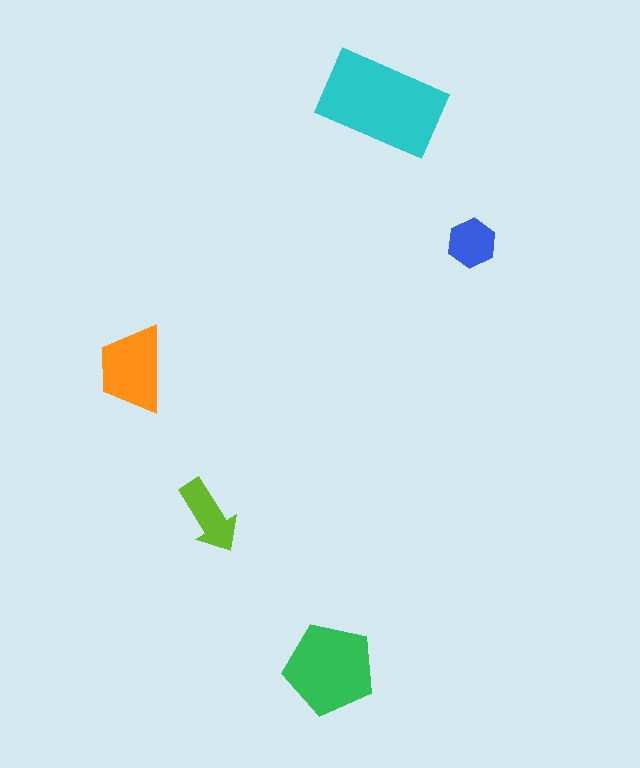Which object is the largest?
The cyan rectangle.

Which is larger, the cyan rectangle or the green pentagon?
The cyan rectangle.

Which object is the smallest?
The blue hexagon.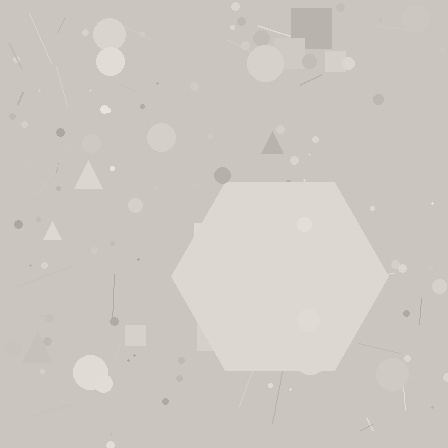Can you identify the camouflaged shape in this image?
The camouflaged shape is a hexagon.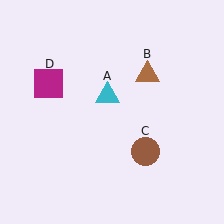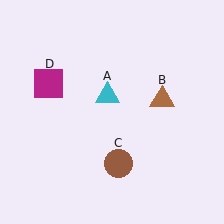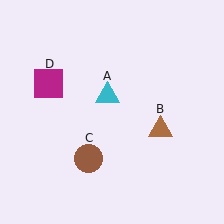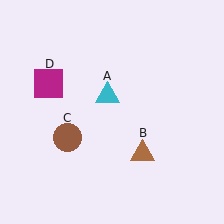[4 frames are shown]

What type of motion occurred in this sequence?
The brown triangle (object B), brown circle (object C) rotated clockwise around the center of the scene.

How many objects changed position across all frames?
2 objects changed position: brown triangle (object B), brown circle (object C).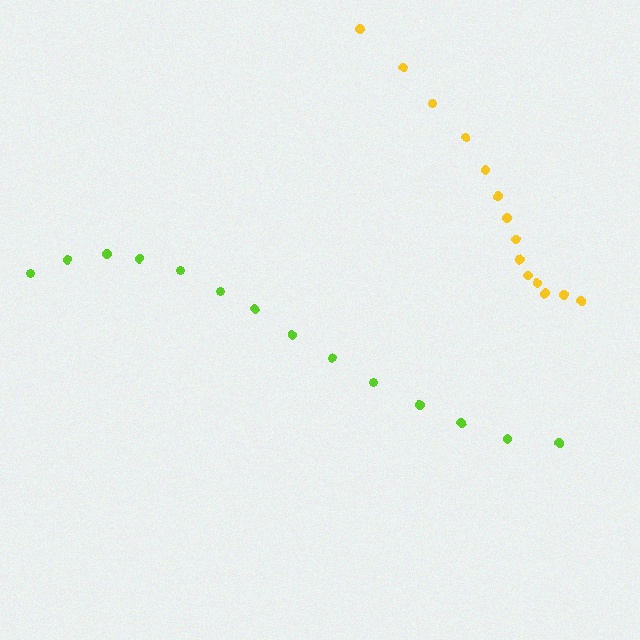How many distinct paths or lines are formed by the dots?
There are 2 distinct paths.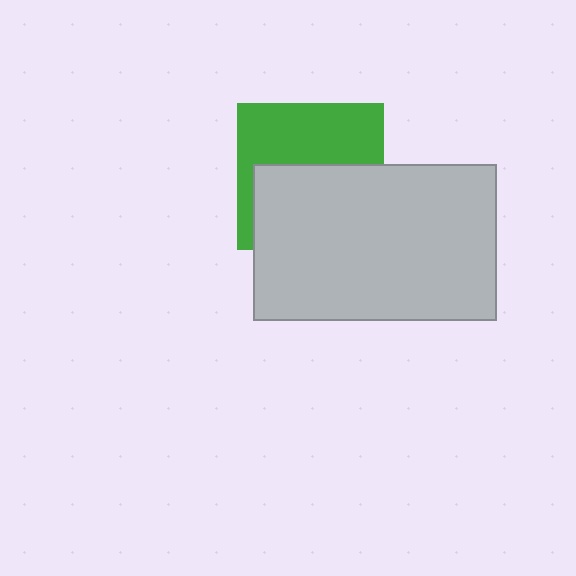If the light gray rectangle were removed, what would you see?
You would see the complete green square.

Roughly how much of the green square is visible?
About half of it is visible (roughly 48%).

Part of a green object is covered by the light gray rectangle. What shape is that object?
It is a square.